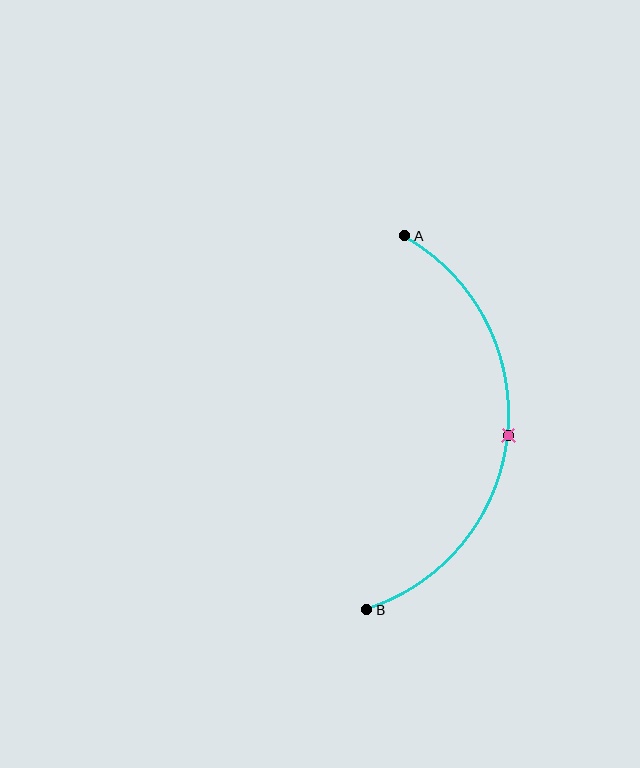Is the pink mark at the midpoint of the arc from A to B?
Yes. The pink mark lies on the arc at equal arc-length from both A and B — it is the arc midpoint.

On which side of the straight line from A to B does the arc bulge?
The arc bulges to the right of the straight line connecting A and B.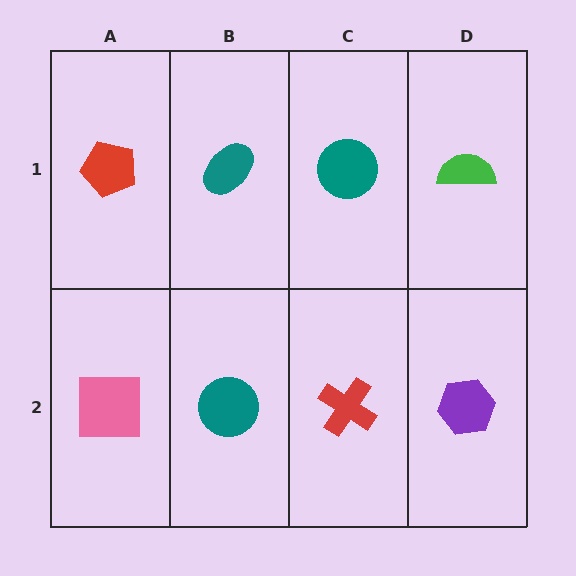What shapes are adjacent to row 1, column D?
A purple hexagon (row 2, column D), a teal circle (row 1, column C).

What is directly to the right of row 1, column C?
A green semicircle.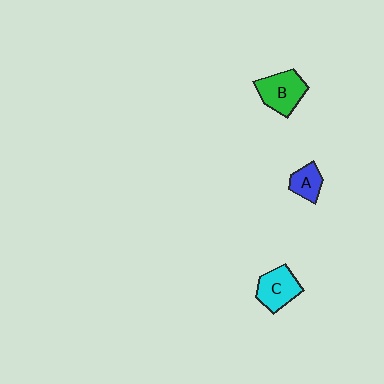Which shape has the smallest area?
Shape A (blue).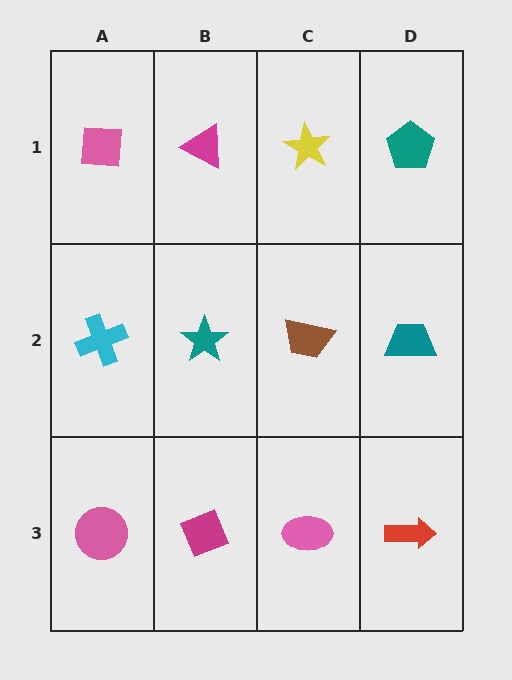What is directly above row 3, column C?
A brown trapezoid.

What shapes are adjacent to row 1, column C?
A brown trapezoid (row 2, column C), a magenta triangle (row 1, column B), a teal pentagon (row 1, column D).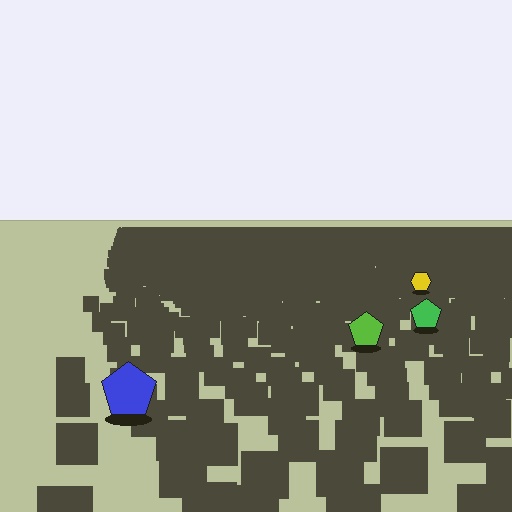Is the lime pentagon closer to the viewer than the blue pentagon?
No. The blue pentagon is closer — you can tell from the texture gradient: the ground texture is coarser near it.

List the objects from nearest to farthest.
From nearest to farthest: the blue pentagon, the lime pentagon, the green pentagon, the yellow hexagon.